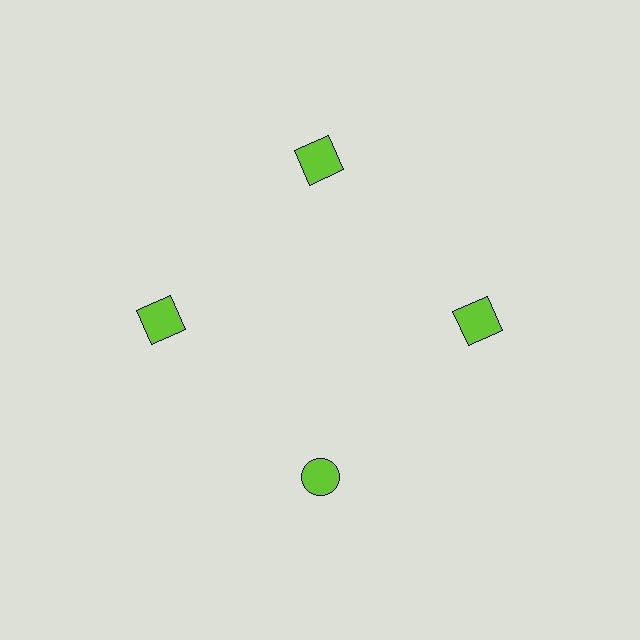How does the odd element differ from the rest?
It has a different shape: circle instead of square.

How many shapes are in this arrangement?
There are 4 shapes arranged in a ring pattern.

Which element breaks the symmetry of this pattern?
The lime circle at roughly the 6 o'clock position breaks the symmetry. All other shapes are lime squares.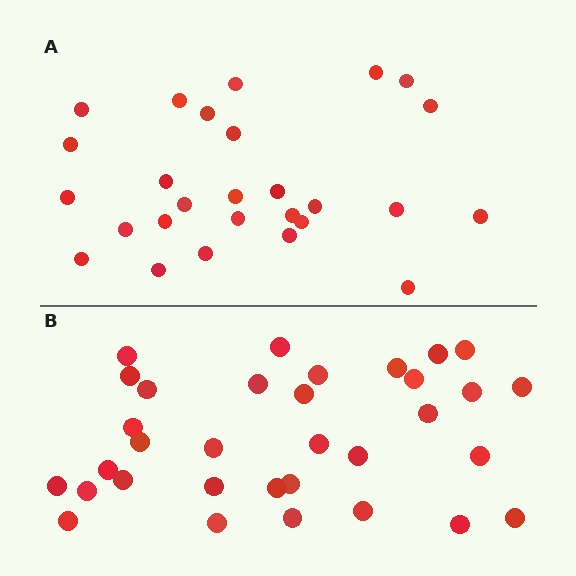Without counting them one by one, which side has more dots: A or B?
Region B (the bottom region) has more dots.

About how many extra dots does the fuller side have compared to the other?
Region B has about 6 more dots than region A.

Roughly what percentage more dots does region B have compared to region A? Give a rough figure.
About 20% more.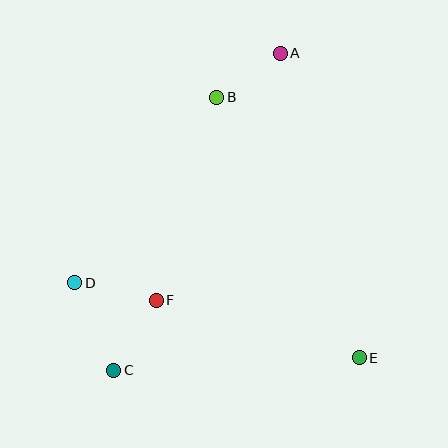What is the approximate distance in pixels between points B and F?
The distance between B and F is approximately 212 pixels.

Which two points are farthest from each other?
Points A and C are farthest from each other.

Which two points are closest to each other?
Points A and B are closest to each other.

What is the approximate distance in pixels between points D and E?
The distance between D and E is approximately 294 pixels.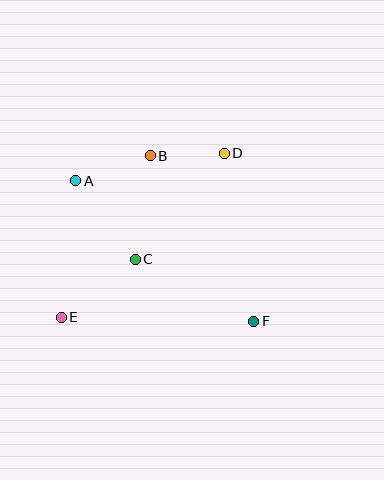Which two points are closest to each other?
Points B and D are closest to each other.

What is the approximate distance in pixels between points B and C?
The distance between B and C is approximately 105 pixels.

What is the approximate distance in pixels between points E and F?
The distance between E and F is approximately 193 pixels.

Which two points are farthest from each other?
Points D and E are farthest from each other.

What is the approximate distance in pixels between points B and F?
The distance between B and F is approximately 195 pixels.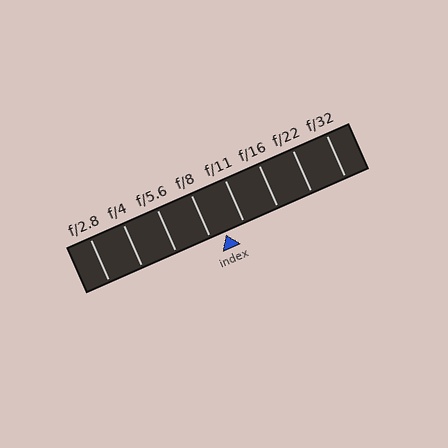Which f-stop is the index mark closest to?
The index mark is closest to f/8.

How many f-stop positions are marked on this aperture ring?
There are 8 f-stop positions marked.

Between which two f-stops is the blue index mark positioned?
The index mark is between f/8 and f/11.